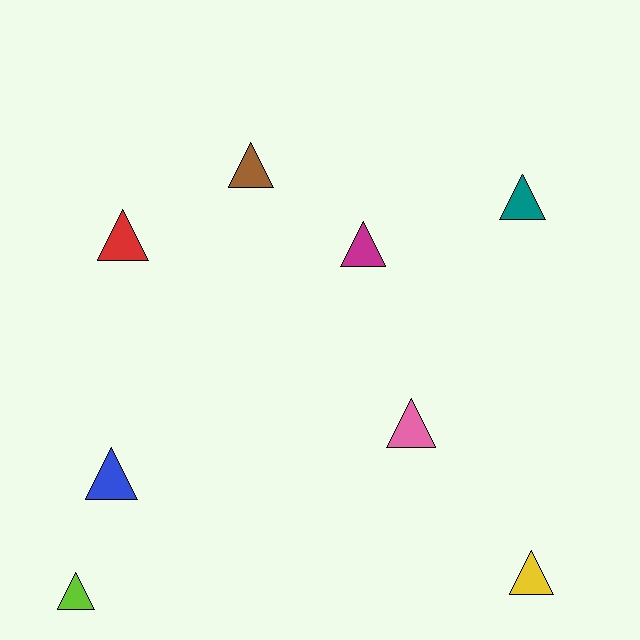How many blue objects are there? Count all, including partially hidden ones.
There is 1 blue object.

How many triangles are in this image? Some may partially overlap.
There are 8 triangles.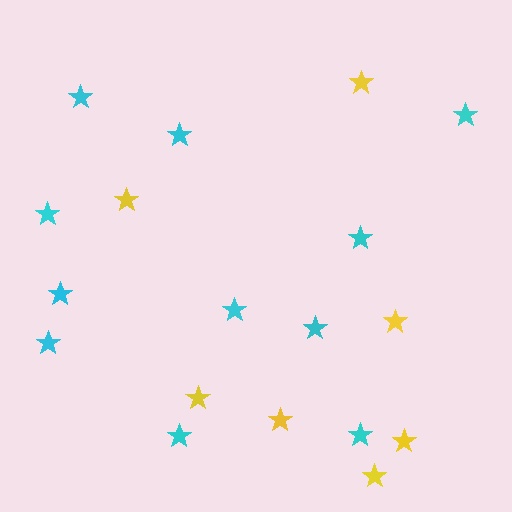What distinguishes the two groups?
There are 2 groups: one group of yellow stars (7) and one group of cyan stars (11).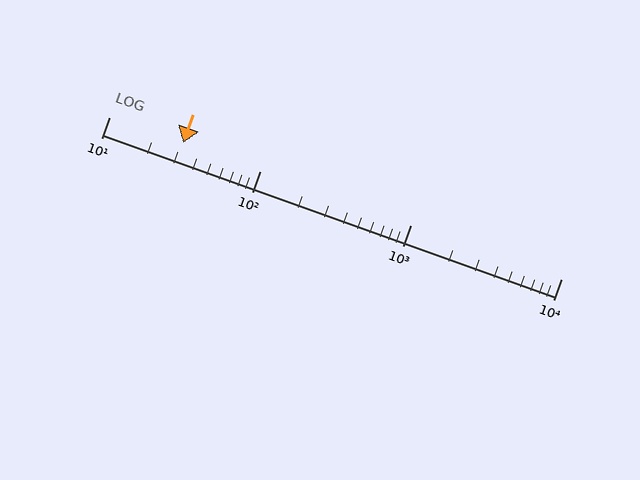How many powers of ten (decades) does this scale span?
The scale spans 3 decades, from 10 to 10000.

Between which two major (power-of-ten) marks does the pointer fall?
The pointer is between 10 and 100.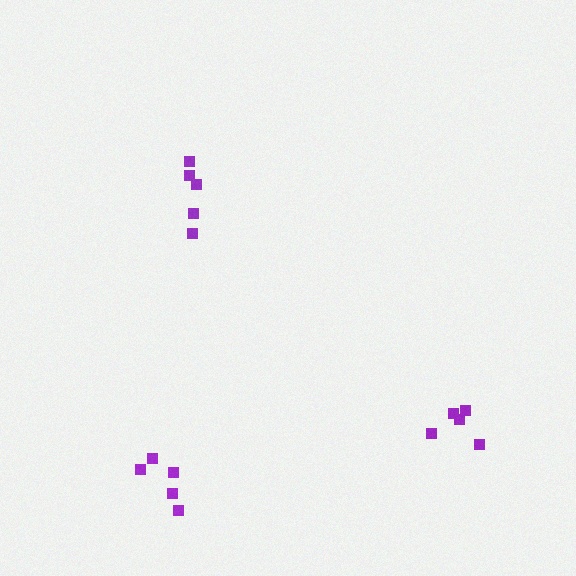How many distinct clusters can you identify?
There are 3 distinct clusters.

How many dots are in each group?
Group 1: 5 dots, Group 2: 5 dots, Group 3: 5 dots (15 total).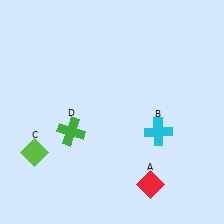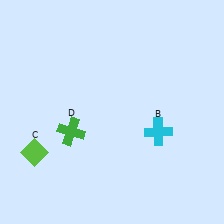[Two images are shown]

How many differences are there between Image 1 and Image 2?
There is 1 difference between the two images.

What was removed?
The red diamond (A) was removed in Image 2.